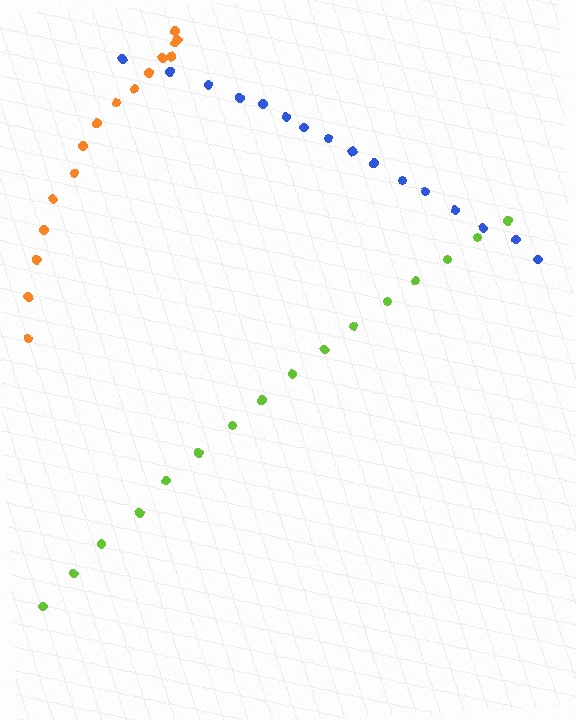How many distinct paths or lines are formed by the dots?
There are 3 distinct paths.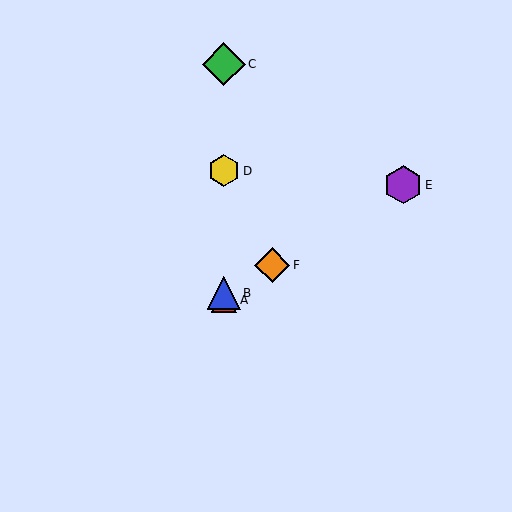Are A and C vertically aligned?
Yes, both are at x≈224.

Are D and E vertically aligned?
No, D is at x≈224 and E is at x≈403.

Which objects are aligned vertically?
Objects A, B, C, D are aligned vertically.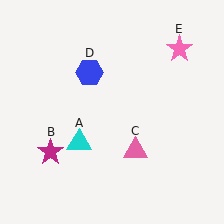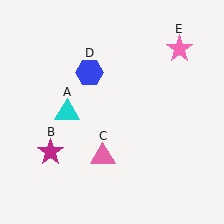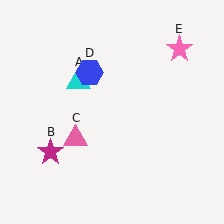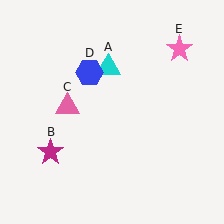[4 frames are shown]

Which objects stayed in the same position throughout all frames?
Magenta star (object B) and blue hexagon (object D) and pink star (object E) remained stationary.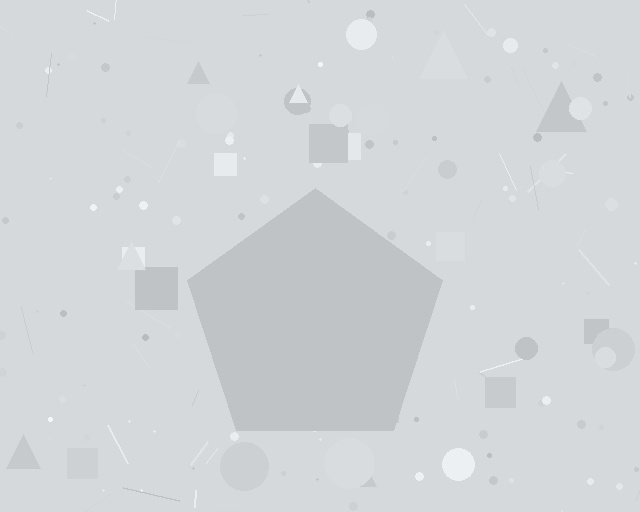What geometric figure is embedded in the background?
A pentagon is embedded in the background.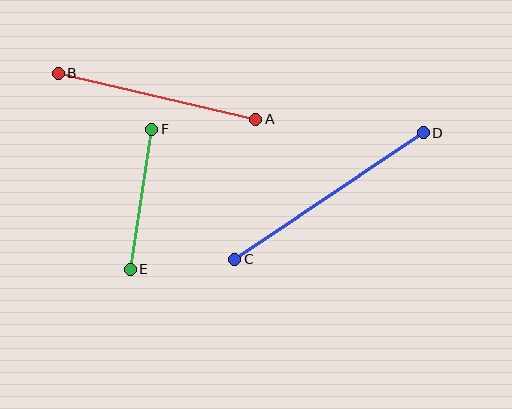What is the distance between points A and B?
The distance is approximately 203 pixels.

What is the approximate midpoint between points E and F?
The midpoint is at approximately (141, 199) pixels.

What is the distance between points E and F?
The distance is approximately 141 pixels.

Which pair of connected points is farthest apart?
Points C and D are farthest apart.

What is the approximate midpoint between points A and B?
The midpoint is at approximately (157, 96) pixels.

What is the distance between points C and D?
The distance is approximately 227 pixels.